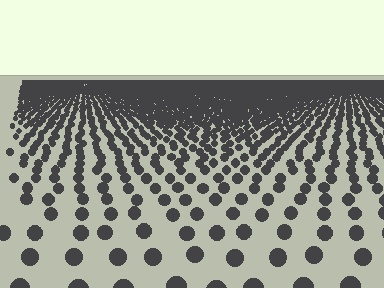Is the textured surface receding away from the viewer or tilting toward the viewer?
The surface is receding away from the viewer. Texture elements get smaller and denser toward the top.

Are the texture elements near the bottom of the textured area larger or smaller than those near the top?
Larger. Near the bottom, elements are closer to the viewer and appear at a bigger on-screen size.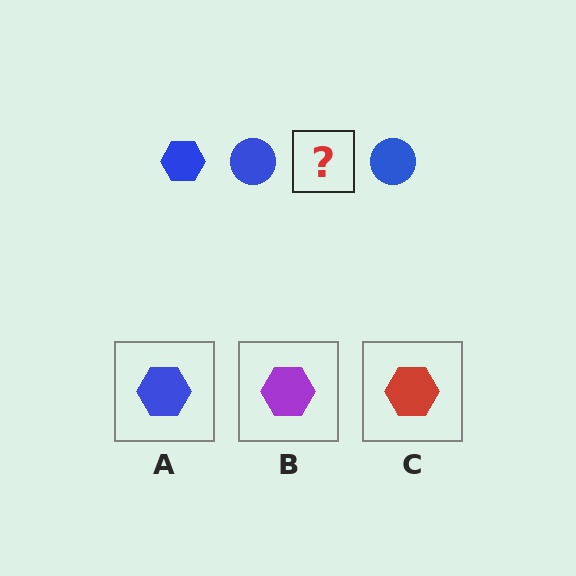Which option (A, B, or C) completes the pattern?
A.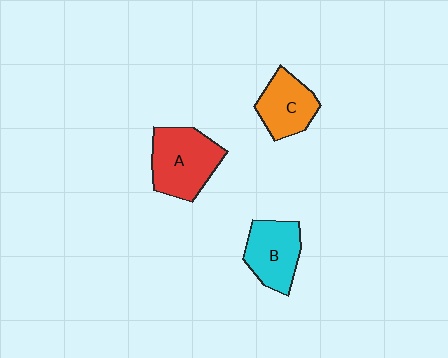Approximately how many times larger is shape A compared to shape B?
Approximately 1.3 times.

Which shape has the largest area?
Shape A (red).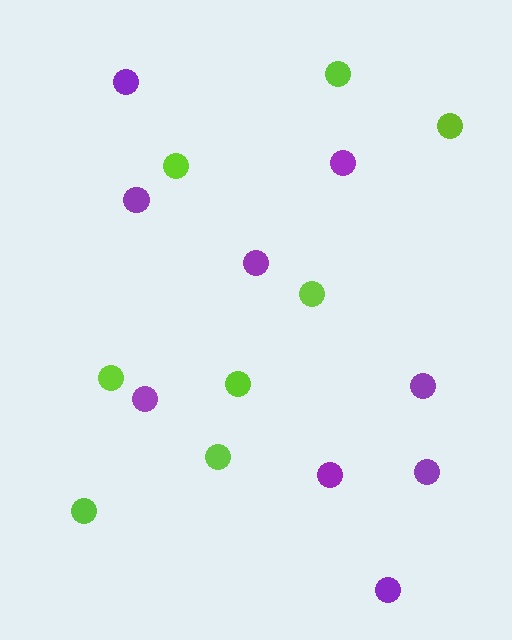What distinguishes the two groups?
There are 2 groups: one group of purple circles (9) and one group of lime circles (8).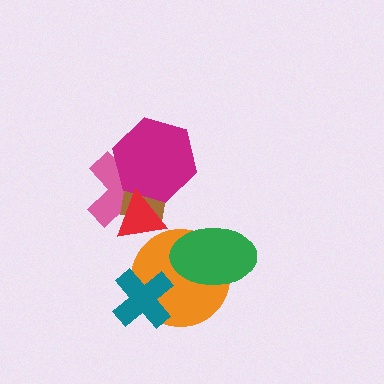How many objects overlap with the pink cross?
3 objects overlap with the pink cross.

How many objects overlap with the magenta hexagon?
3 objects overlap with the magenta hexagon.